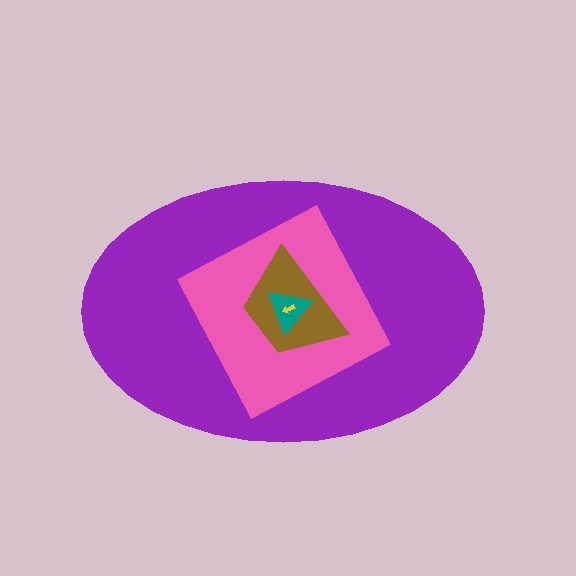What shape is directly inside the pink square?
The brown trapezoid.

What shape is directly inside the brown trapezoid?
The teal triangle.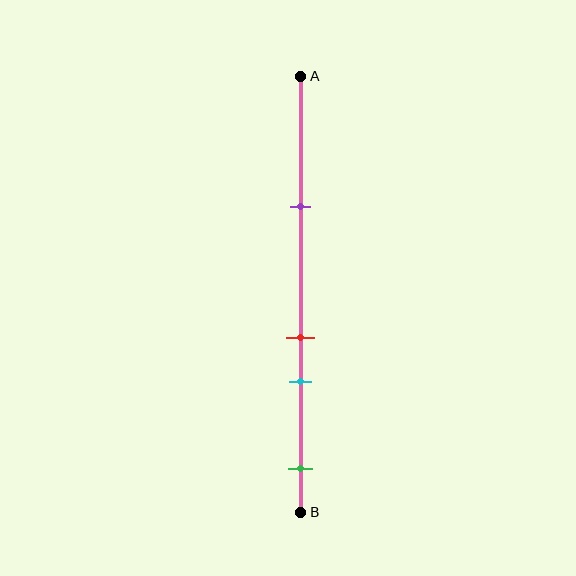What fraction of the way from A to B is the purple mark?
The purple mark is approximately 30% (0.3) of the way from A to B.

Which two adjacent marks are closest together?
The red and cyan marks are the closest adjacent pair.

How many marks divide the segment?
There are 4 marks dividing the segment.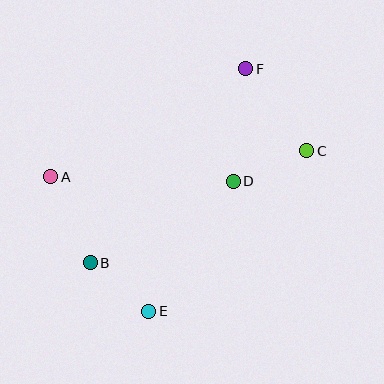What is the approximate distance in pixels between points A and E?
The distance between A and E is approximately 166 pixels.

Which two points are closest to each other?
Points B and E are closest to each other.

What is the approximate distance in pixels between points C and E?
The distance between C and E is approximately 225 pixels.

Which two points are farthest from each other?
Points E and F are farthest from each other.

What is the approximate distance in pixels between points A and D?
The distance between A and D is approximately 183 pixels.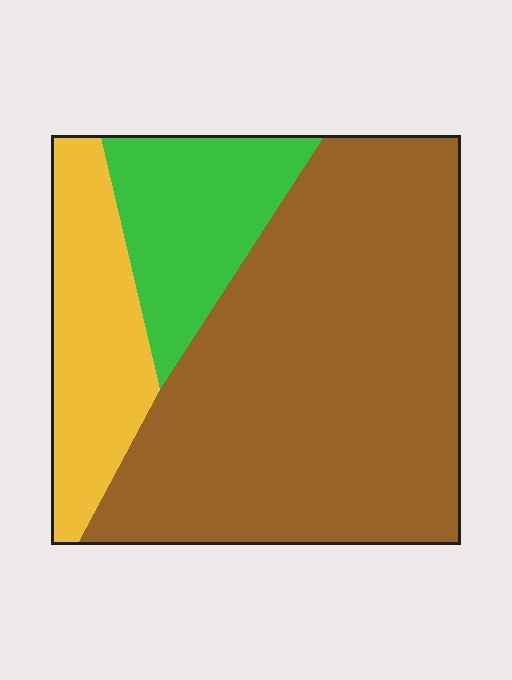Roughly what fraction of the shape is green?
Green takes up about one sixth (1/6) of the shape.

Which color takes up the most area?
Brown, at roughly 65%.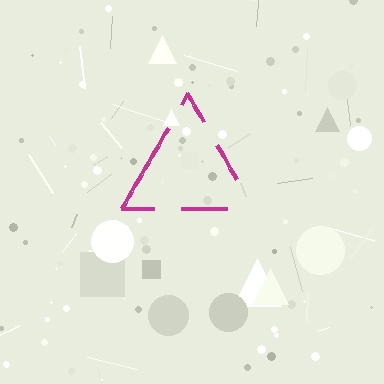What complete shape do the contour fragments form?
The contour fragments form a triangle.